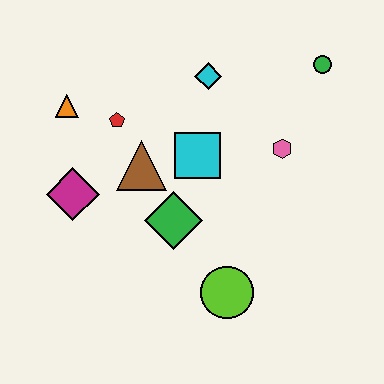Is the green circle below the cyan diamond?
No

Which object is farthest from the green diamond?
The green circle is farthest from the green diamond.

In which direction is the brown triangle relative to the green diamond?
The brown triangle is above the green diamond.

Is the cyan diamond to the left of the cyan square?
No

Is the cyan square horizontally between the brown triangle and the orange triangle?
No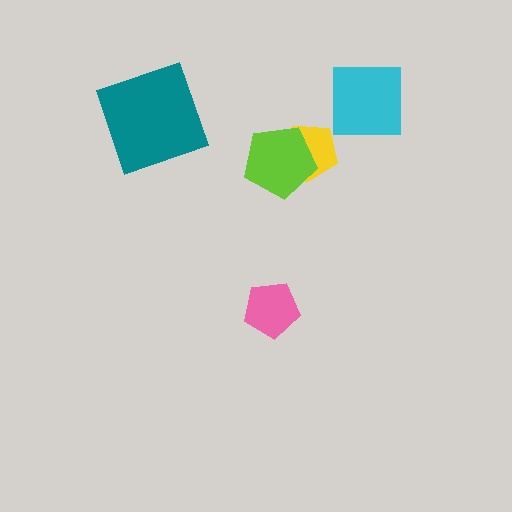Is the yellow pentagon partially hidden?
Yes, it is partially covered by another shape.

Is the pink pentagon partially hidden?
No, no other shape covers it.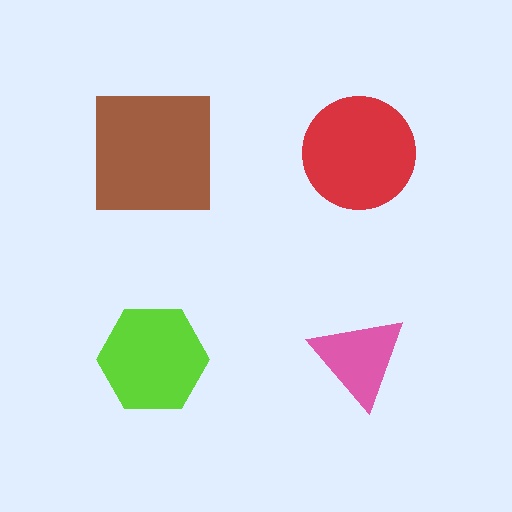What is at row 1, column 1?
A brown square.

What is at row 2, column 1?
A lime hexagon.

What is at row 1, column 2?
A red circle.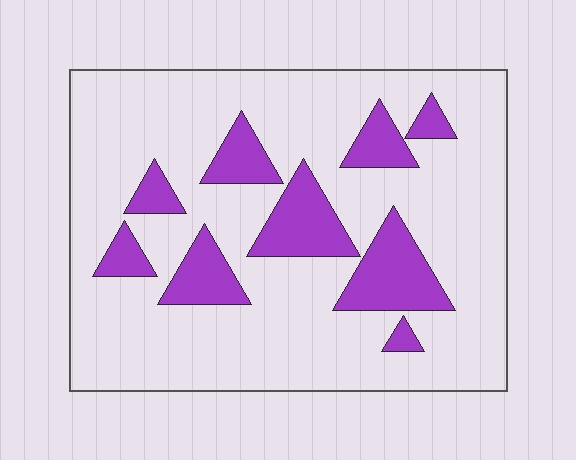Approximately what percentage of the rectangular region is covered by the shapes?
Approximately 20%.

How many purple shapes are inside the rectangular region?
9.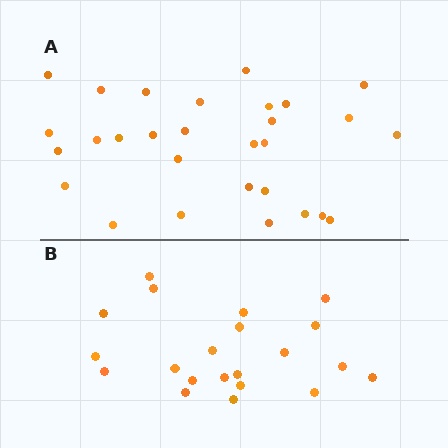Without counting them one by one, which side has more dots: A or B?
Region A (the top region) has more dots.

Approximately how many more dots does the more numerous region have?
Region A has roughly 8 or so more dots than region B.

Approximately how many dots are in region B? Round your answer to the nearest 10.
About 20 dots. (The exact count is 21, which rounds to 20.)